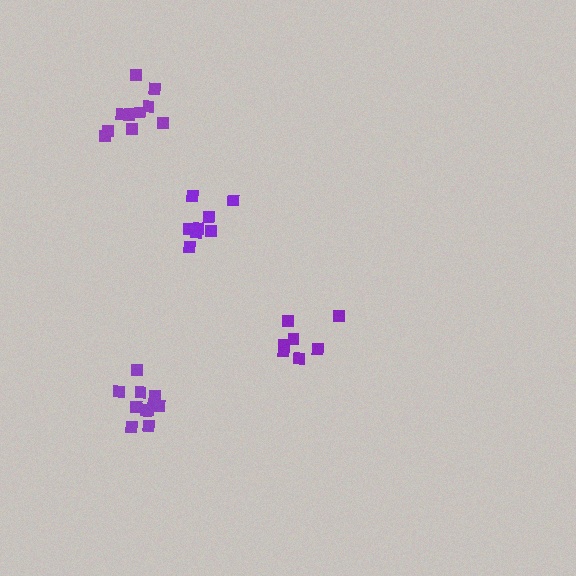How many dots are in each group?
Group 1: 11 dots, Group 2: 11 dots, Group 3: 7 dots, Group 4: 8 dots (37 total).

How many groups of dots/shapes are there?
There are 4 groups.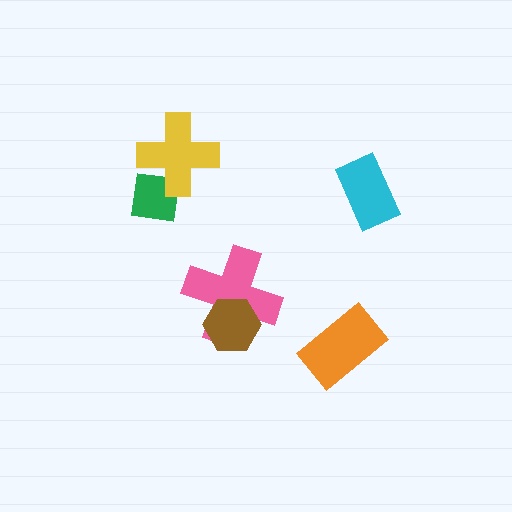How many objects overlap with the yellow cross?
1 object overlaps with the yellow cross.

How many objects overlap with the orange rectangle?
0 objects overlap with the orange rectangle.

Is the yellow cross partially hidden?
No, no other shape covers it.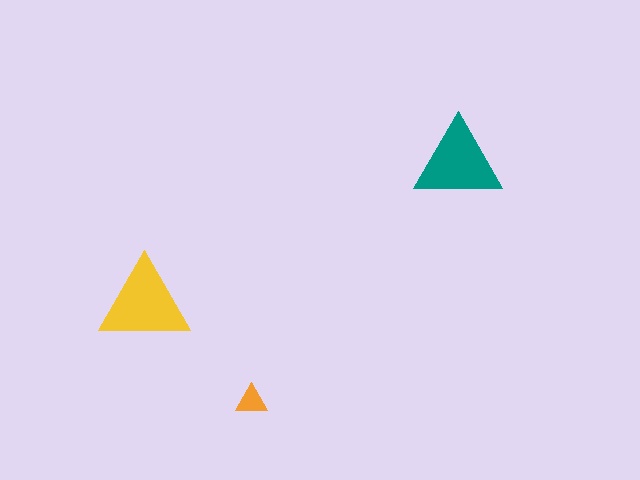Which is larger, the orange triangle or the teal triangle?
The teal one.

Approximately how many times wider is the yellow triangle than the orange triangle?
About 3 times wider.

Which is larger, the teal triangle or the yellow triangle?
The yellow one.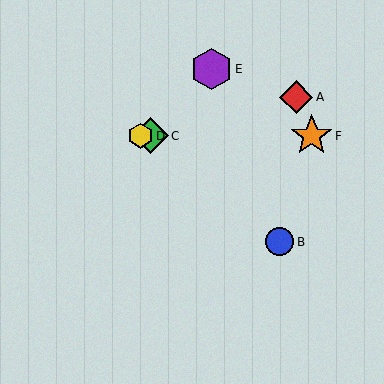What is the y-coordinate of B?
Object B is at y≈242.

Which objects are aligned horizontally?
Objects C, D, F are aligned horizontally.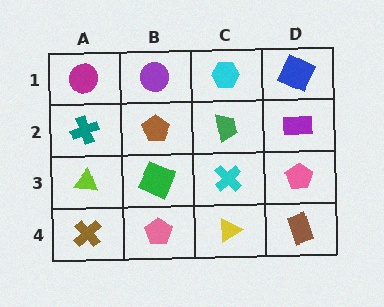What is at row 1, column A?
A magenta circle.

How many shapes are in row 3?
4 shapes.